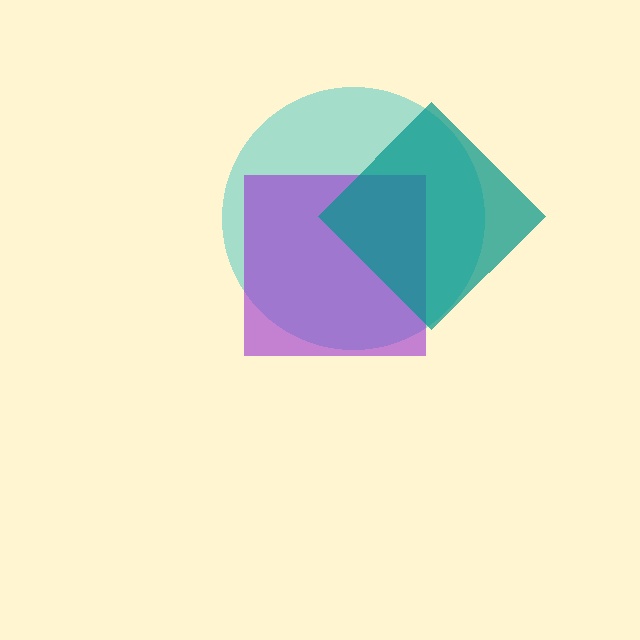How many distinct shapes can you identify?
There are 3 distinct shapes: a cyan circle, a purple square, a teal diamond.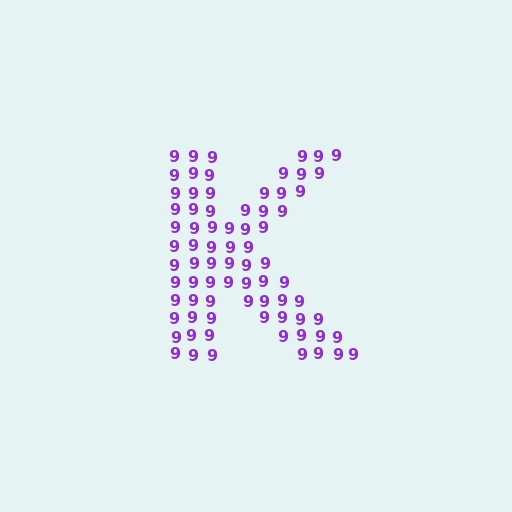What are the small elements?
The small elements are digit 9's.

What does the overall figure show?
The overall figure shows the letter K.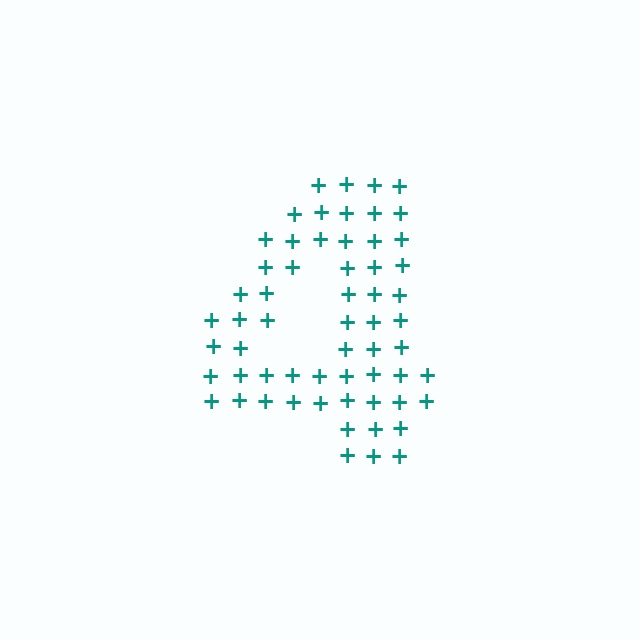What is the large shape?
The large shape is the digit 4.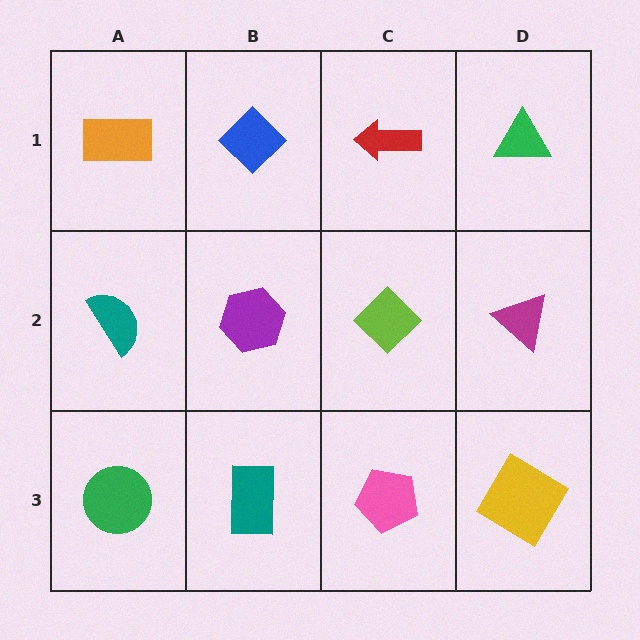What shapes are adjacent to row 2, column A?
An orange rectangle (row 1, column A), a green circle (row 3, column A), a purple hexagon (row 2, column B).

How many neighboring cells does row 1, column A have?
2.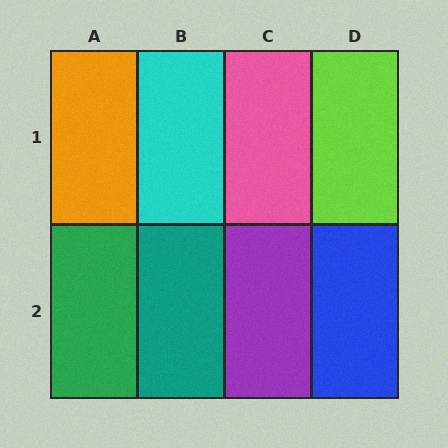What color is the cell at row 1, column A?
Orange.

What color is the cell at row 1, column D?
Lime.